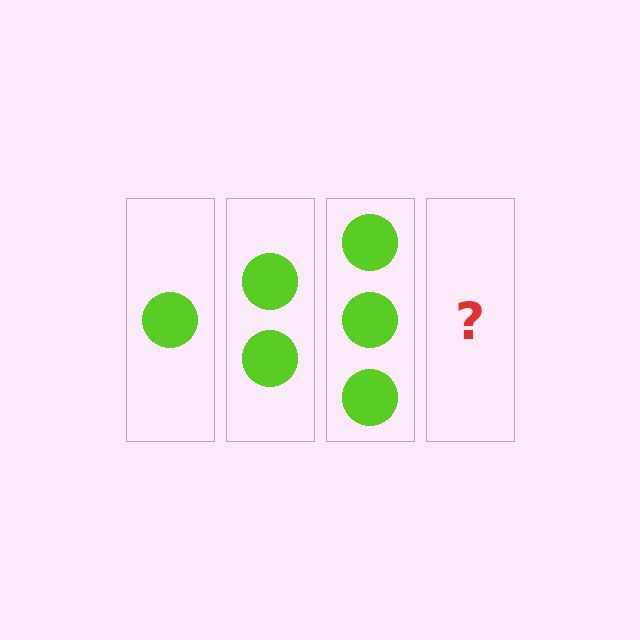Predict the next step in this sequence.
The next step is 4 circles.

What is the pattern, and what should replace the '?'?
The pattern is that each step adds one more circle. The '?' should be 4 circles.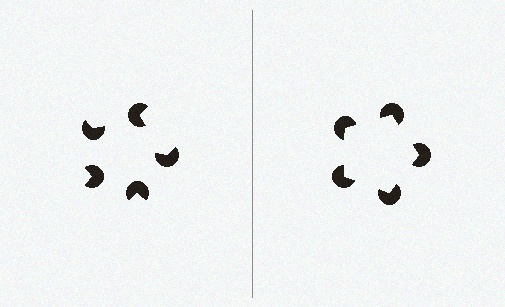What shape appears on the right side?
An illusory pentagon.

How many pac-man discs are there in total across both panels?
10 — 5 on each side.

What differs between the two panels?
The pac-man discs are positioned identically on both sides; only the wedge orientations differ. On the right they align to a pentagon; on the left they are misaligned.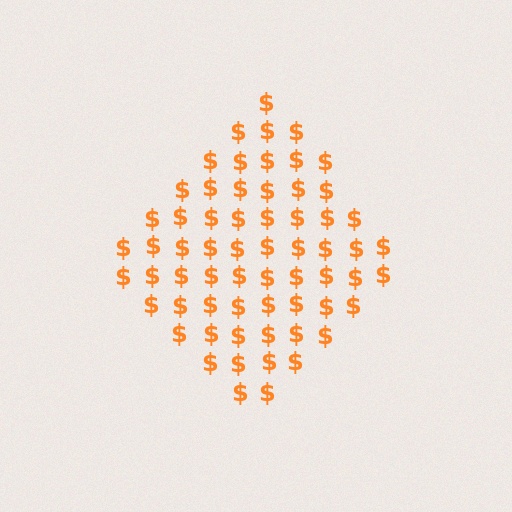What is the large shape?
The large shape is a diamond.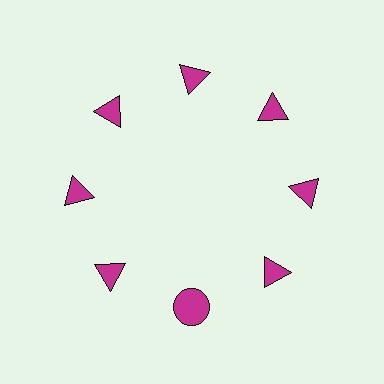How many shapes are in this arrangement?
There are 8 shapes arranged in a ring pattern.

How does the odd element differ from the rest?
It has a different shape: circle instead of triangle.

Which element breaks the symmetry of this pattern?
The magenta circle at roughly the 6 o'clock position breaks the symmetry. All other shapes are magenta triangles.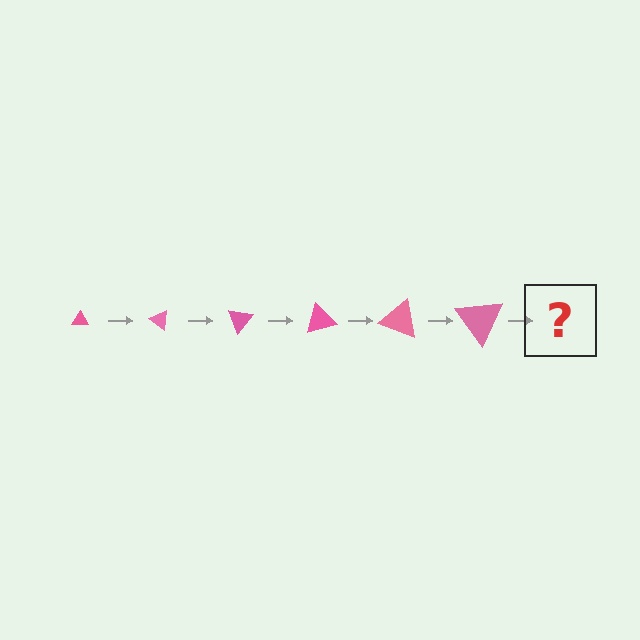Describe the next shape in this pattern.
It should be a triangle, larger than the previous one and rotated 210 degrees from the start.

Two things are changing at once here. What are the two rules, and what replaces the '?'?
The two rules are that the triangle grows larger each step and it rotates 35 degrees each step. The '?' should be a triangle, larger than the previous one and rotated 210 degrees from the start.